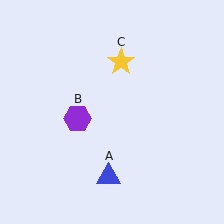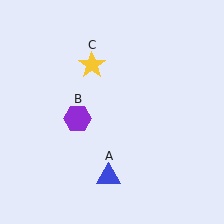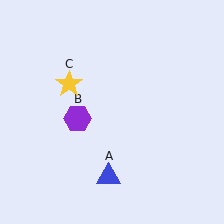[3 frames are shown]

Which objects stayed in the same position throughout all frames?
Blue triangle (object A) and purple hexagon (object B) remained stationary.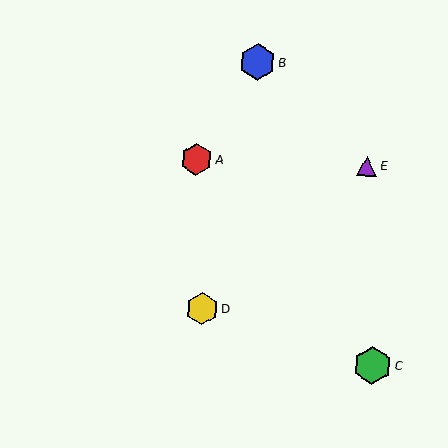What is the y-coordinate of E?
Object E is at y≈166.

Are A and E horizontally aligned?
Yes, both are at y≈159.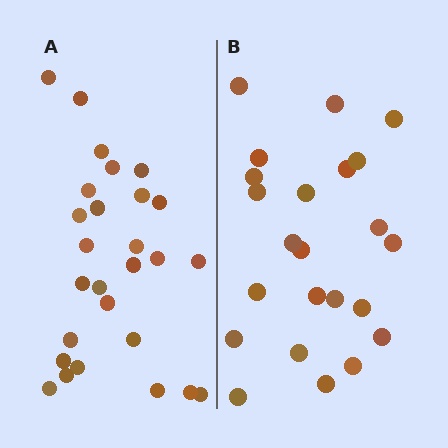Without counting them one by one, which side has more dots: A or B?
Region A (the left region) has more dots.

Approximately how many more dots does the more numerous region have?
Region A has about 4 more dots than region B.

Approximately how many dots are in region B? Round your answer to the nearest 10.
About 20 dots. (The exact count is 23, which rounds to 20.)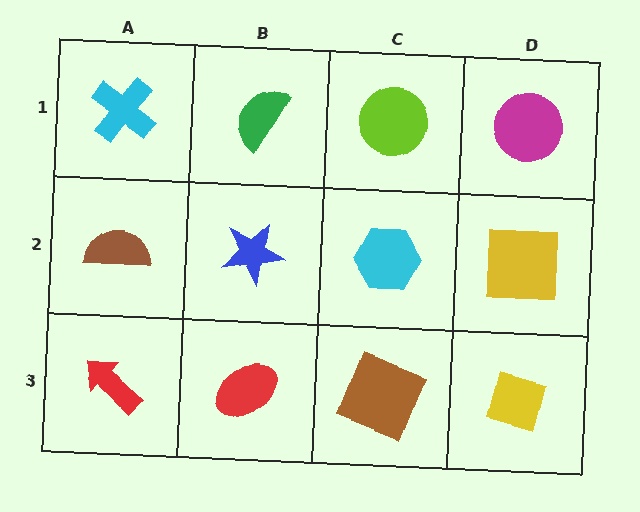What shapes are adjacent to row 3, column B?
A blue star (row 2, column B), a red arrow (row 3, column A), a brown square (row 3, column C).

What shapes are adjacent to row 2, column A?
A cyan cross (row 1, column A), a red arrow (row 3, column A), a blue star (row 2, column B).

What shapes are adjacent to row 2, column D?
A magenta circle (row 1, column D), a yellow diamond (row 3, column D), a cyan hexagon (row 2, column C).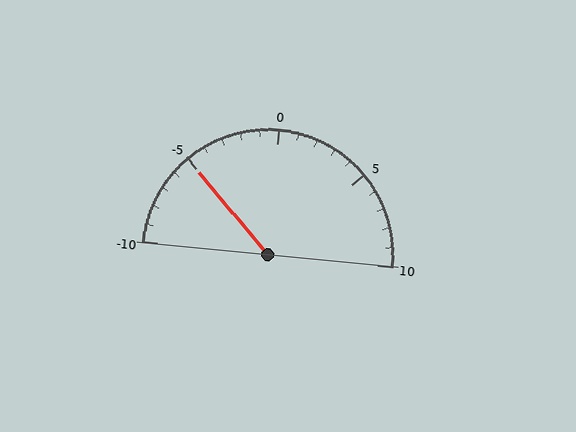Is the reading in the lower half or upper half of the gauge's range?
The reading is in the lower half of the range (-10 to 10).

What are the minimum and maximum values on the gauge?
The gauge ranges from -10 to 10.